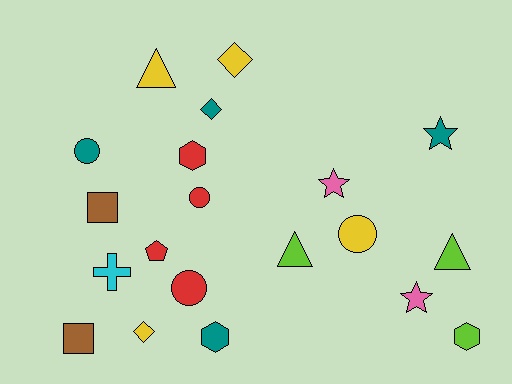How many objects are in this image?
There are 20 objects.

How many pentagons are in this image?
There is 1 pentagon.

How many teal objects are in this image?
There are 4 teal objects.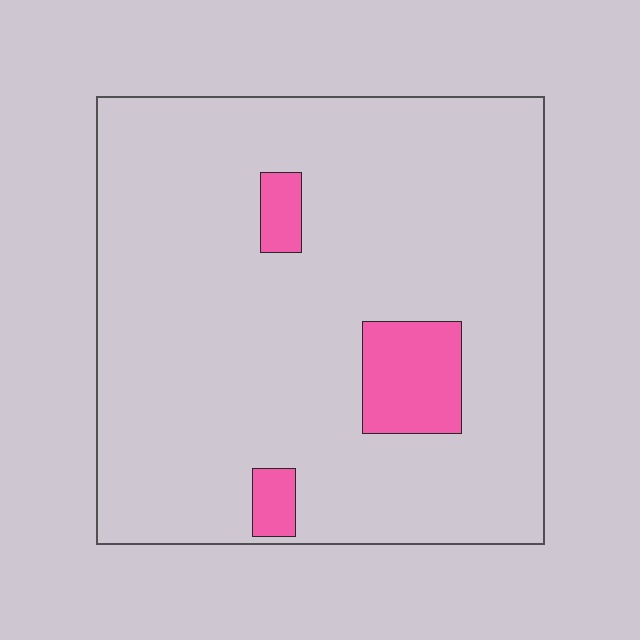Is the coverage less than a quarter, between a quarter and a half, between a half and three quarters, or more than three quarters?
Less than a quarter.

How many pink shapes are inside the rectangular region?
3.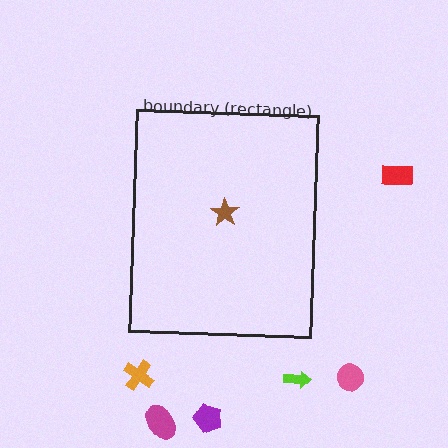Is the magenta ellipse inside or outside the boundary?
Outside.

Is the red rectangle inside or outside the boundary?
Outside.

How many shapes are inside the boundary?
1 inside, 6 outside.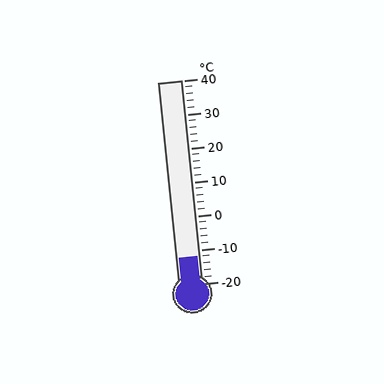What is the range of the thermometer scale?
The thermometer scale ranges from -20°C to 40°C.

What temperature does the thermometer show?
The thermometer shows approximately -12°C.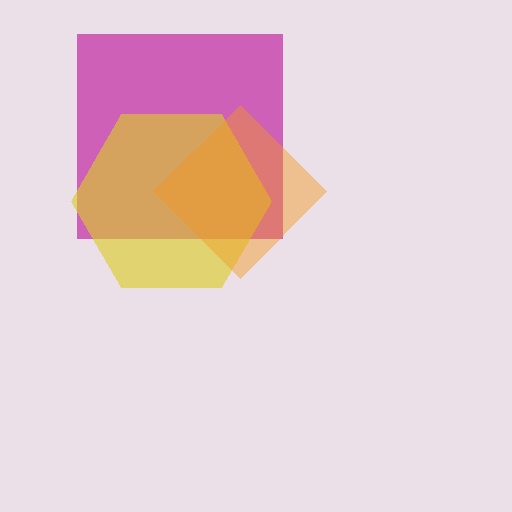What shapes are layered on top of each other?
The layered shapes are: a magenta square, a yellow hexagon, an orange diamond.